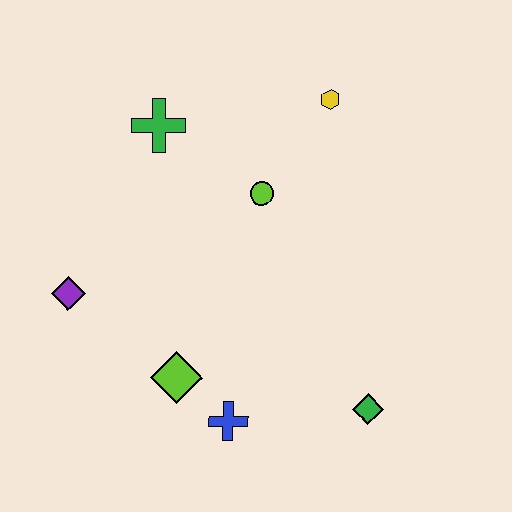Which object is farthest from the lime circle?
The green diamond is farthest from the lime circle.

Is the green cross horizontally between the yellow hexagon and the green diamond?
No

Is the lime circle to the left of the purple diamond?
No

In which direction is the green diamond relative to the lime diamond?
The green diamond is to the right of the lime diamond.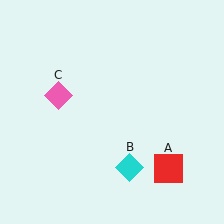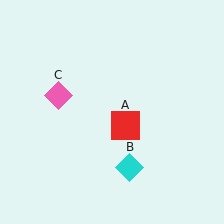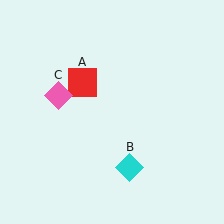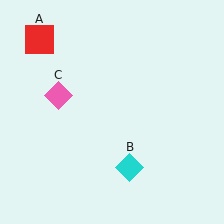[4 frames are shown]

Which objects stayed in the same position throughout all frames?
Cyan diamond (object B) and pink diamond (object C) remained stationary.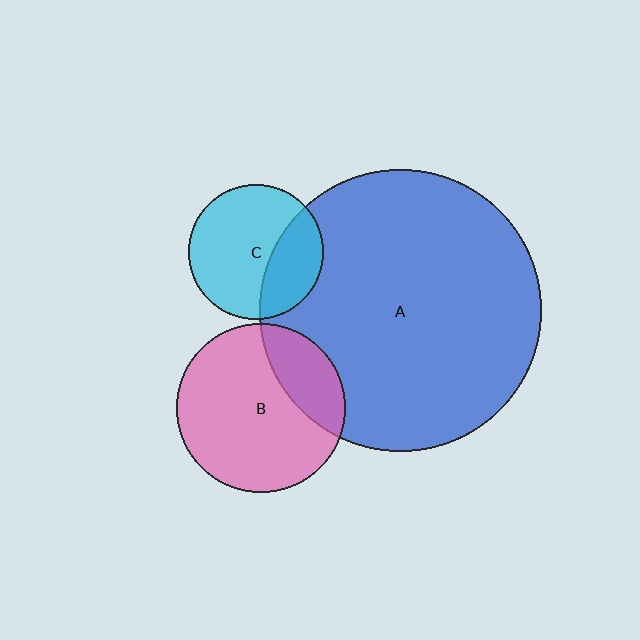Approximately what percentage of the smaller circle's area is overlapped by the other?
Approximately 30%.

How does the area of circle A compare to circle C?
Approximately 4.4 times.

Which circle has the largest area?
Circle A (blue).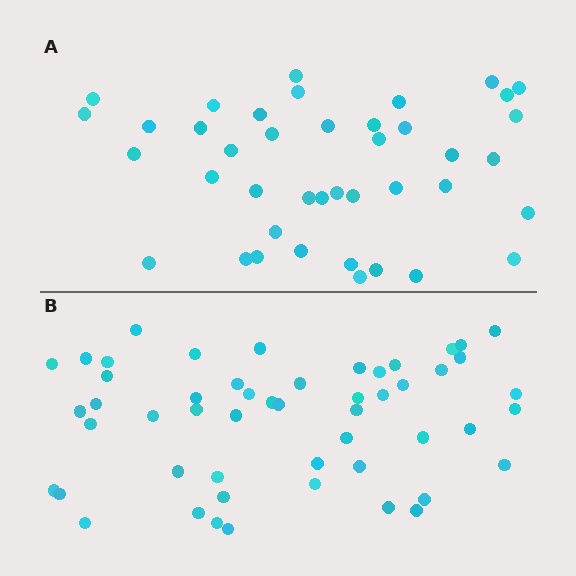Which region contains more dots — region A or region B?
Region B (the bottom region) has more dots.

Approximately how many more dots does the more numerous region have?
Region B has roughly 12 or so more dots than region A.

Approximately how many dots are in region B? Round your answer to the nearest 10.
About 50 dots. (The exact count is 52, which rounds to 50.)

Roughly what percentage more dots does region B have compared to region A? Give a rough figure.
About 25% more.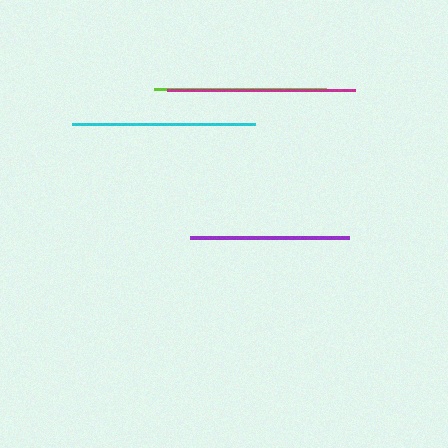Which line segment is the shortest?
The purple line is the shortest at approximately 158 pixels.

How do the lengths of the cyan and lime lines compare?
The cyan and lime lines are approximately the same length.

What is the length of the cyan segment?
The cyan segment is approximately 183 pixels long.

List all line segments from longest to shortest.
From longest to shortest: magenta, cyan, lime, purple.